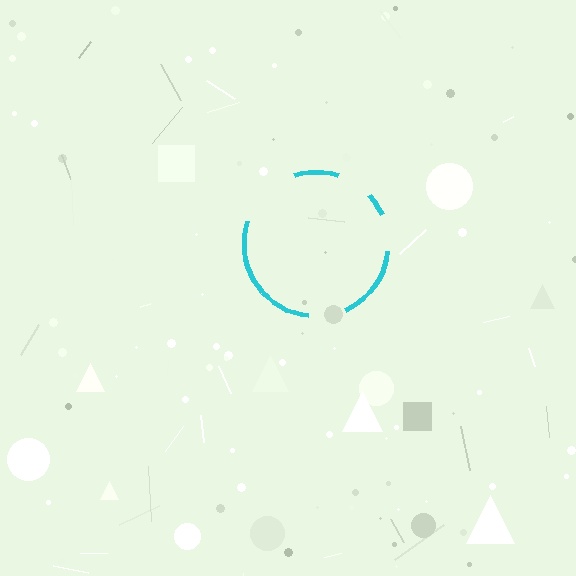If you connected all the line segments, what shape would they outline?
They would outline a circle.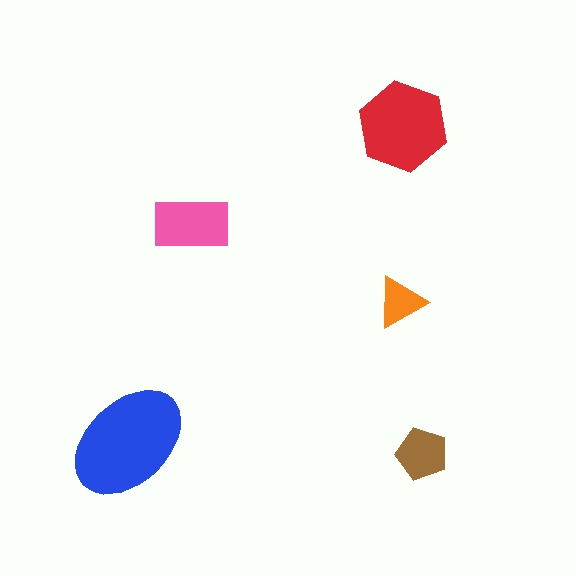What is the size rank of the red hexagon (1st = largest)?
2nd.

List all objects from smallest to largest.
The orange triangle, the brown pentagon, the pink rectangle, the red hexagon, the blue ellipse.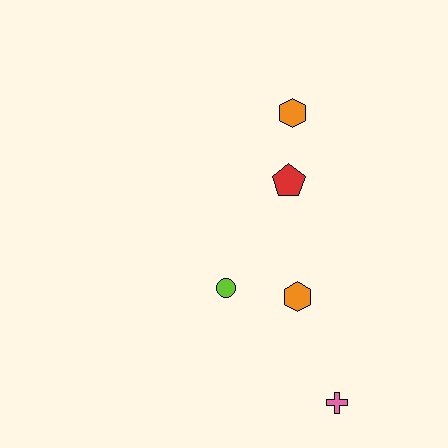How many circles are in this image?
There is 1 circle.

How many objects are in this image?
There are 5 objects.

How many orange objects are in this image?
There are 2 orange objects.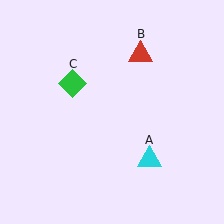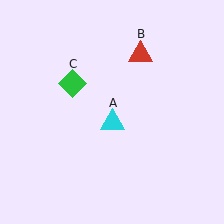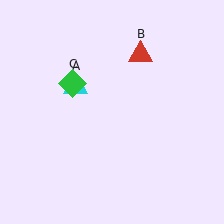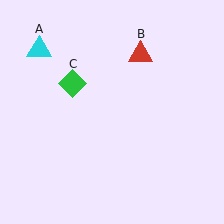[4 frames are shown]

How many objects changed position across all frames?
1 object changed position: cyan triangle (object A).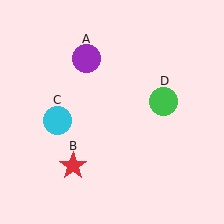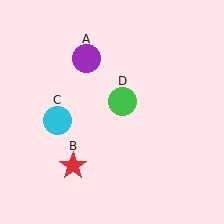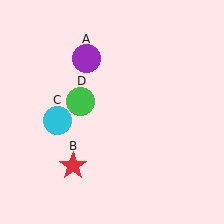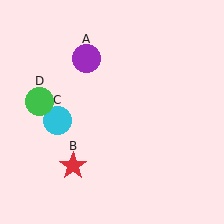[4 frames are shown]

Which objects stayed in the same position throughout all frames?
Purple circle (object A) and red star (object B) and cyan circle (object C) remained stationary.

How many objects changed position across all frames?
1 object changed position: green circle (object D).